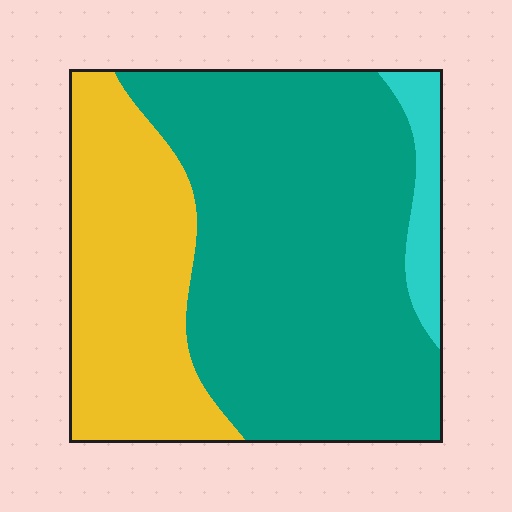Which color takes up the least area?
Cyan, at roughly 5%.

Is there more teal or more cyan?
Teal.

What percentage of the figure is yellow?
Yellow covers 31% of the figure.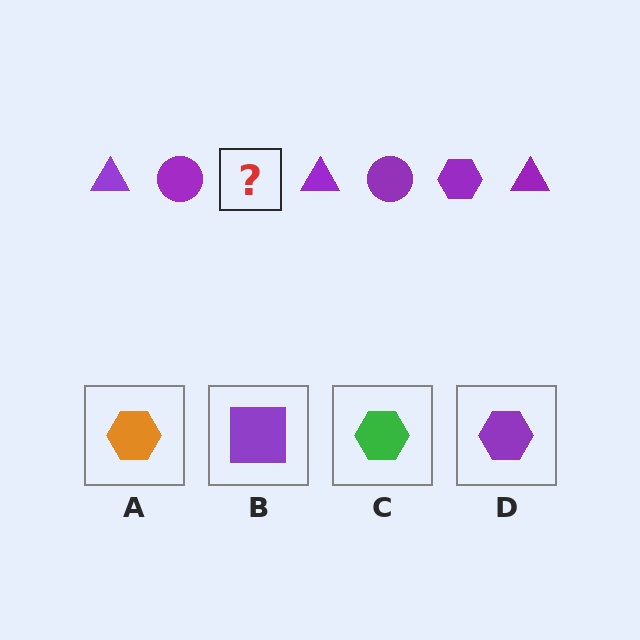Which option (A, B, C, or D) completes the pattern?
D.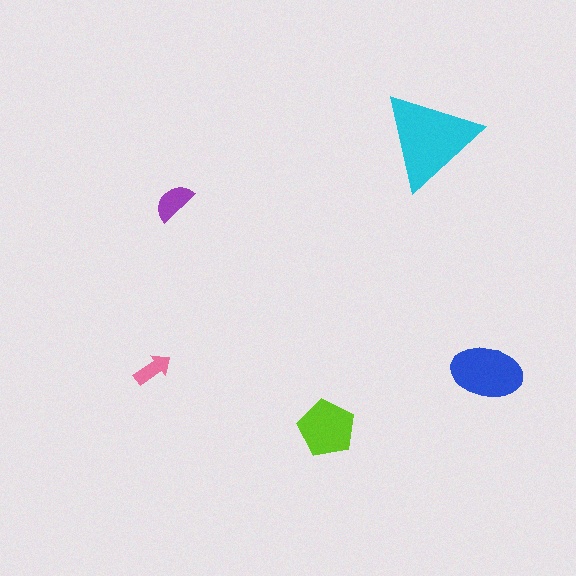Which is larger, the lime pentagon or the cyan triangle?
The cyan triangle.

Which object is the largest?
The cyan triangle.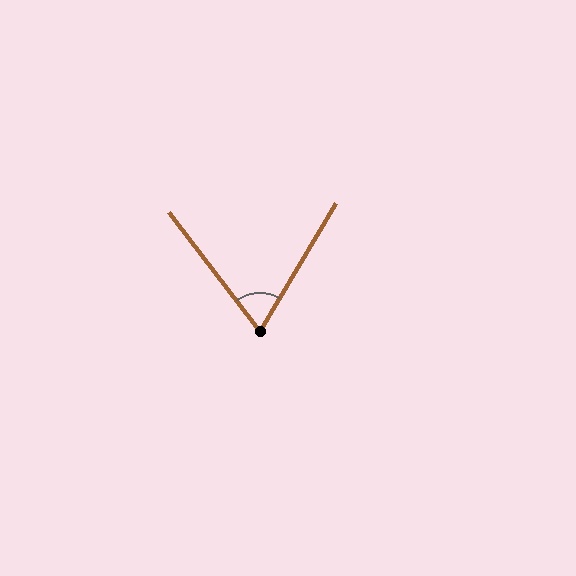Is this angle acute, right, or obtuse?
It is acute.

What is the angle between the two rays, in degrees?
Approximately 68 degrees.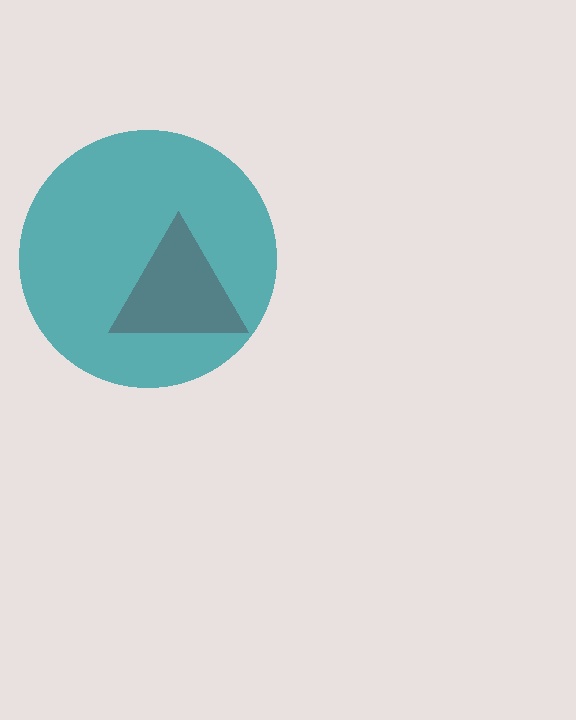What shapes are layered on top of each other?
The layered shapes are: a red triangle, a teal circle.